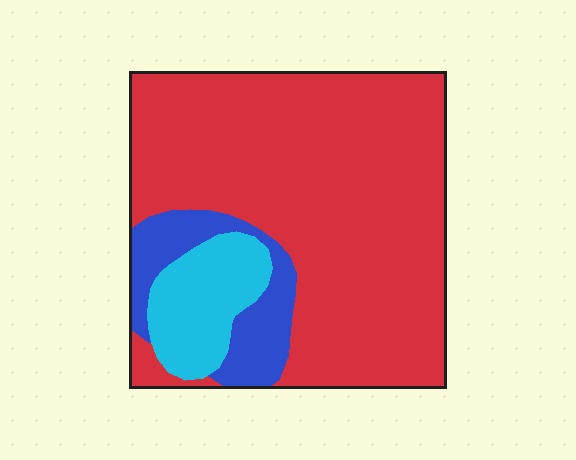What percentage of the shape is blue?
Blue covers around 15% of the shape.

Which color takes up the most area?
Red, at roughly 75%.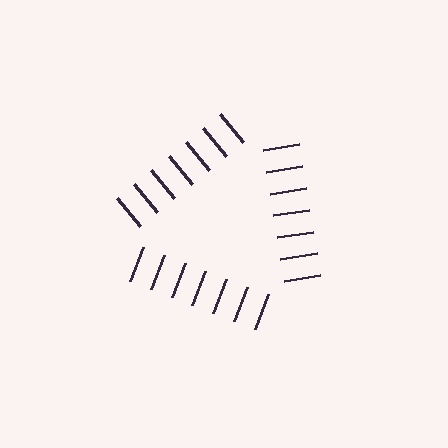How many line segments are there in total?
21 — 7 along each of the 3 edges.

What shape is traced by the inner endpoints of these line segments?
An illusory triangle — the line segments terminate on its edges but no continuous stroke is drawn.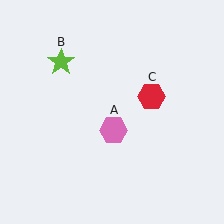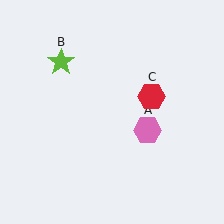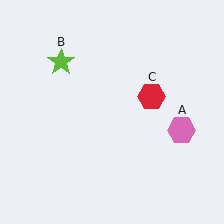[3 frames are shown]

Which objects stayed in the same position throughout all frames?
Lime star (object B) and red hexagon (object C) remained stationary.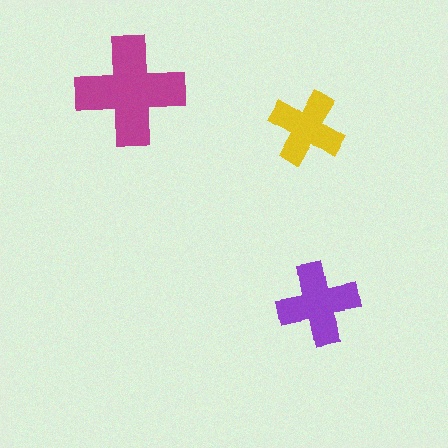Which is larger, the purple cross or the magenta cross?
The magenta one.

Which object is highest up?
The magenta cross is topmost.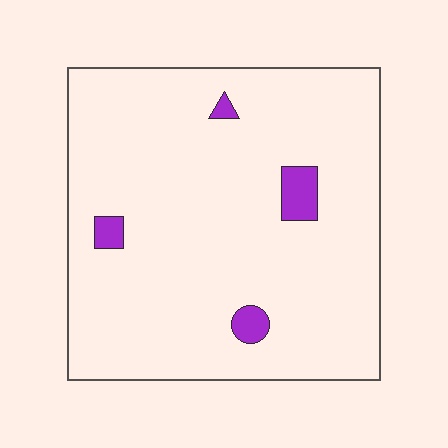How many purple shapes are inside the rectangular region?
4.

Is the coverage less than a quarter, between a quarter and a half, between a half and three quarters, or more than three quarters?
Less than a quarter.